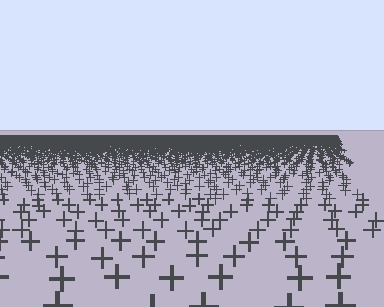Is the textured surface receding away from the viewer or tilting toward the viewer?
The surface is receding away from the viewer. Texture elements get smaller and denser toward the top.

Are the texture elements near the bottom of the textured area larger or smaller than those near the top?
Larger. Near the bottom, elements are closer to the viewer and appear at a bigger on-screen size.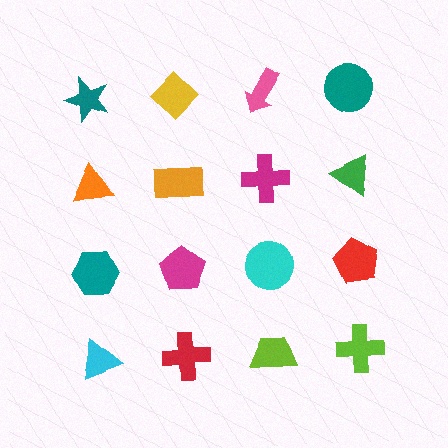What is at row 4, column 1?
A cyan triangle.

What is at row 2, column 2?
An orange rectangle.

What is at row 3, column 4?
A red pentagon.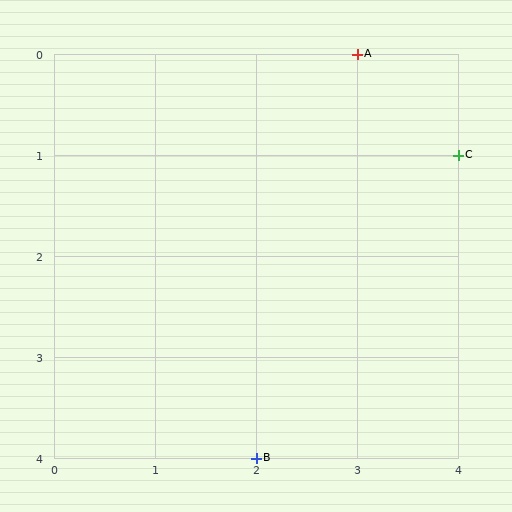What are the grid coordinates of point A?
Point A is at grid coordinates (3, 0).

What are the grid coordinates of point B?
Point B is at grid coordinates (2, 4).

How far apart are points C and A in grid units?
Points C and A are 1 column and 1 row apart (about 1.4 grid units diagonally).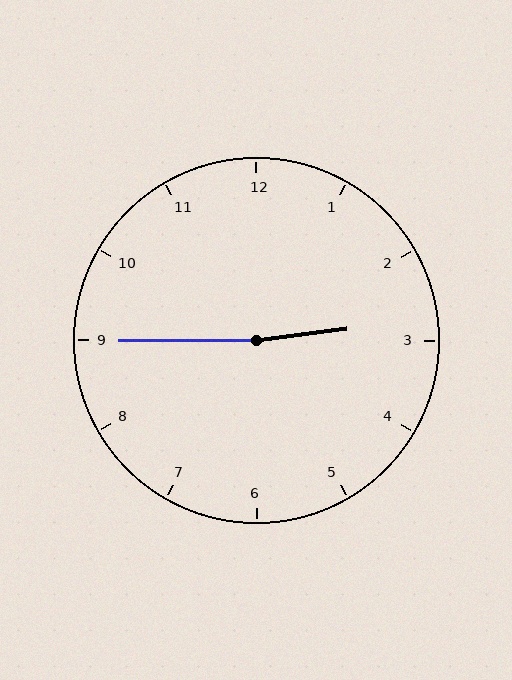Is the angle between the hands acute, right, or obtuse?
It is obtuse.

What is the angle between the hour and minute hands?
Approximately 172 degrees.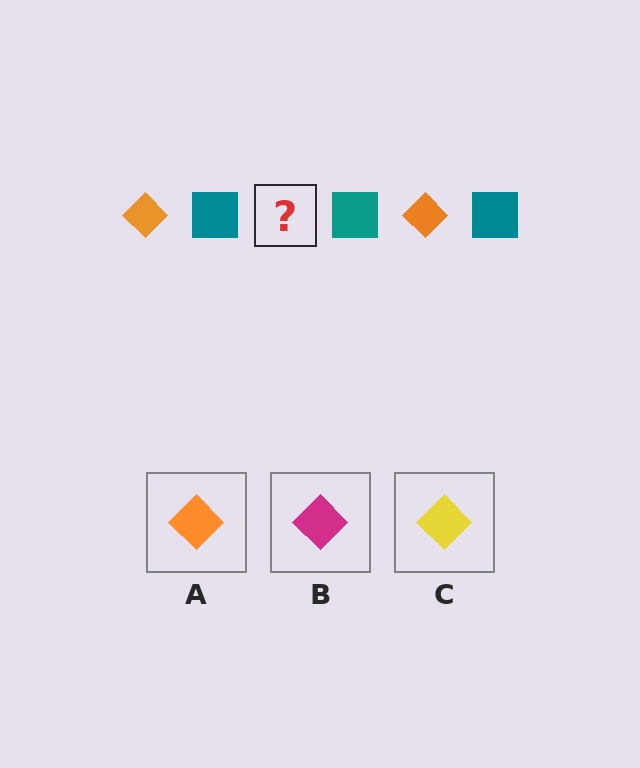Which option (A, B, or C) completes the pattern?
A.